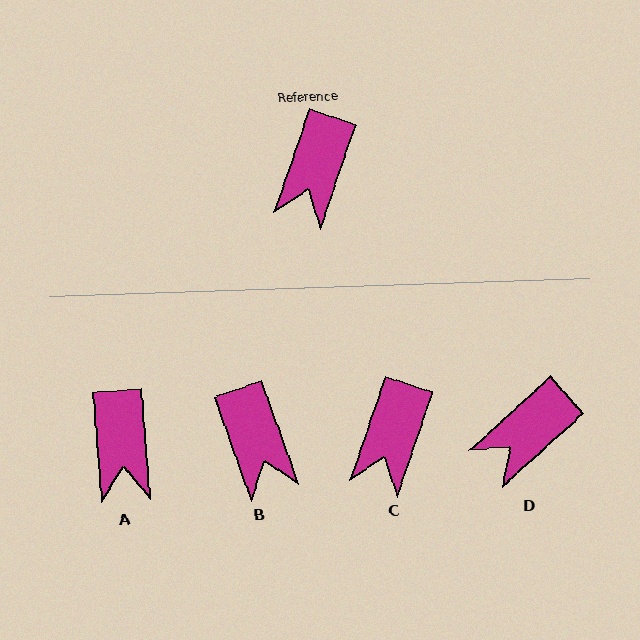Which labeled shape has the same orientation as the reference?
C.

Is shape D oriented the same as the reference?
No, it is off by about 29 degrees.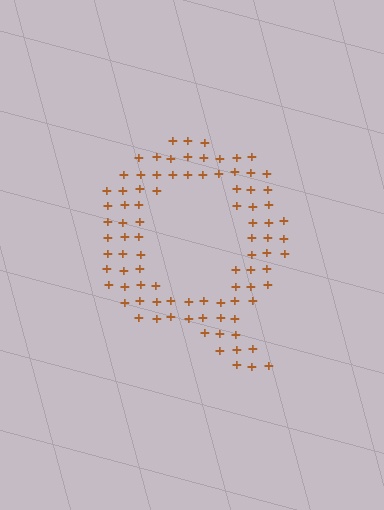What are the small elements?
The small elements are plus signs.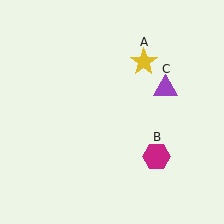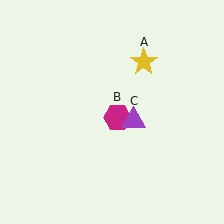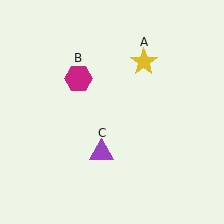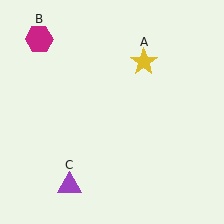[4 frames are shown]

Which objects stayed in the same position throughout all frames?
Yellow star (object A) remained stationary.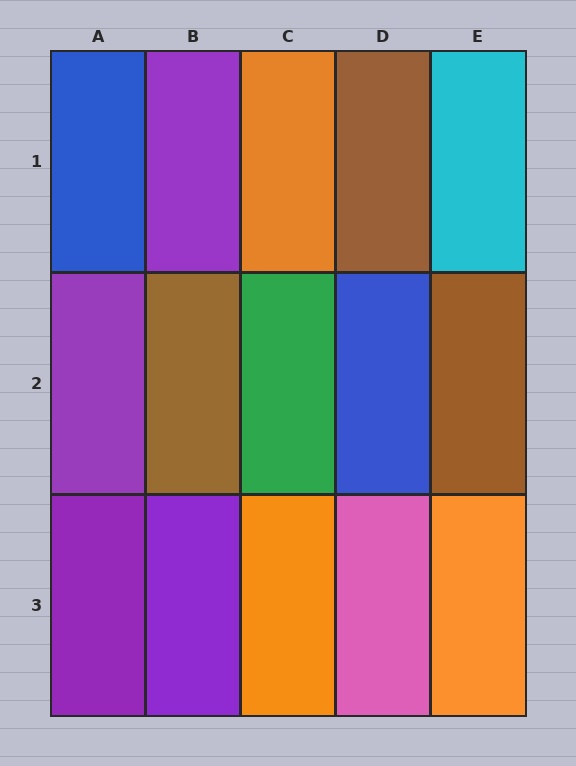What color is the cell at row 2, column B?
Brown.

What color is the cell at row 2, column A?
Purple.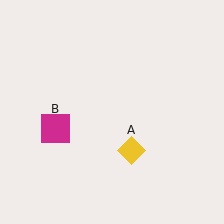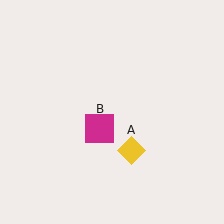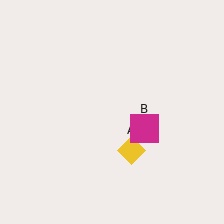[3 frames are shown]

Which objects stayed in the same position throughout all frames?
Yellow diamond (object A) remained stationary.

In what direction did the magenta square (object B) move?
The magenta square (object B) moved right.